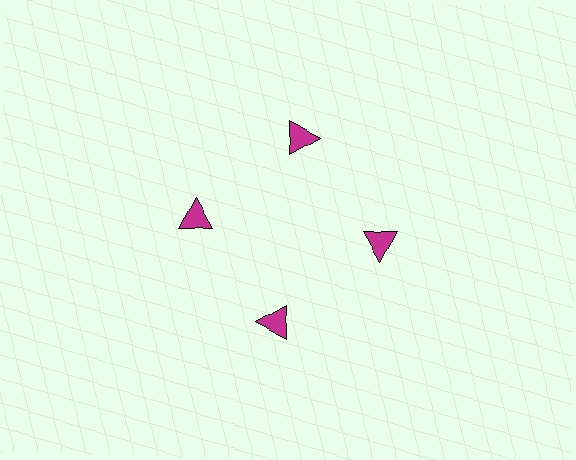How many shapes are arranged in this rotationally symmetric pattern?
There are 4 shapes, arranged in 4 groups of 1.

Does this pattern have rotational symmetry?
Yes, this pattern has 4-fold rotational symmetry. It looks the same after rotating 90 degrees around the center.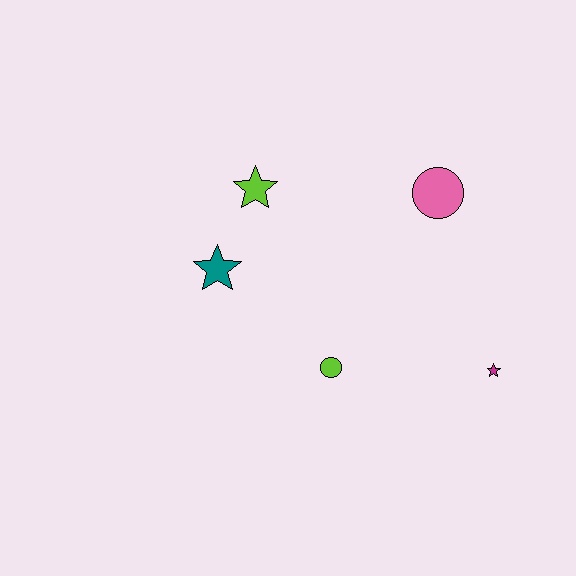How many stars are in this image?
There are 3 stars.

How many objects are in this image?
There are 5 objects.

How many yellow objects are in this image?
There are no yellow objects.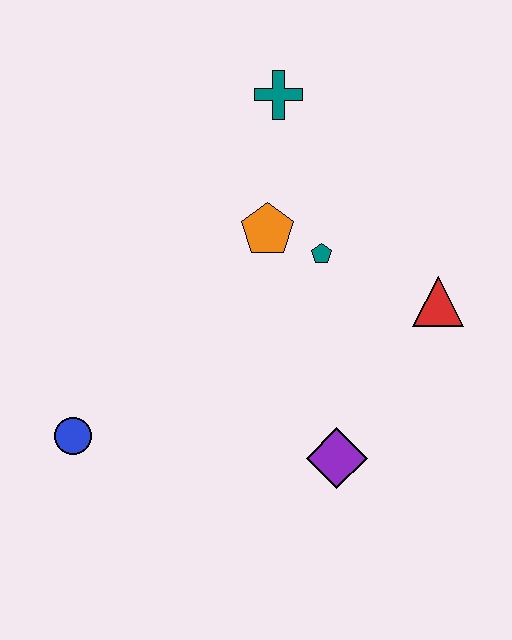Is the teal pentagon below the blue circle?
No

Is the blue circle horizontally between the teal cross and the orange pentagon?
No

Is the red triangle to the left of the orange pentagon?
No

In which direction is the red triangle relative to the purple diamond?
The red triangle is above the purple diamond.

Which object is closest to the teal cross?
The orange pentagon is closest to the teal cross.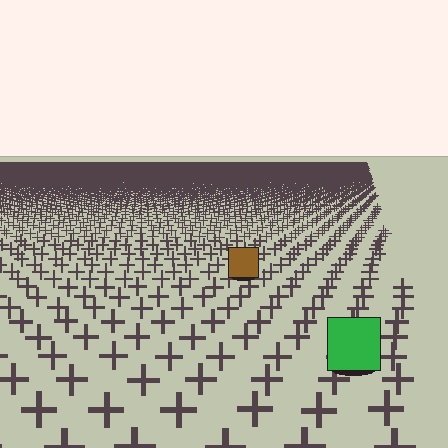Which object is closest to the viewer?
The green square is closest. The texture marks near it are larger and more spread out.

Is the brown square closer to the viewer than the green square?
No. The green square is closer — you can tell from the texture gradient: the ground texture is coarser near it.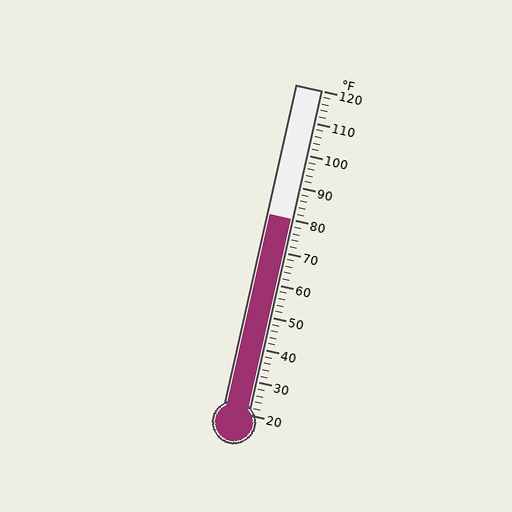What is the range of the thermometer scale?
The thermometer scale ranges from 20°F to 120°F.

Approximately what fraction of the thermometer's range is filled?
The thermometer is filled to approximately 60% of its range.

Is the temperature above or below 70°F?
The temperature is above 70°F.